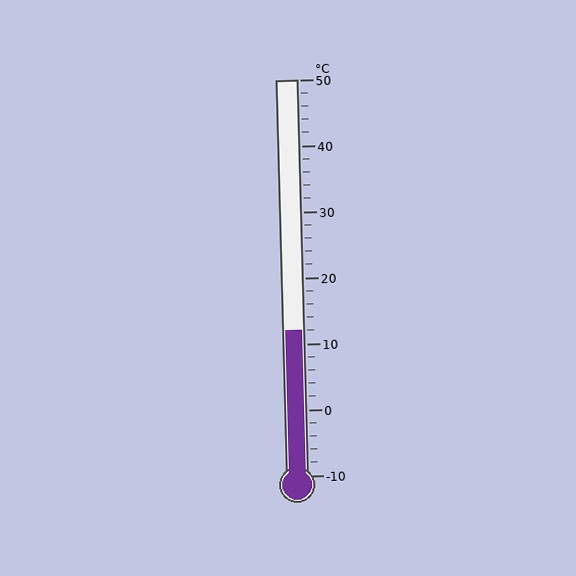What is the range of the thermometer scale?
The thermometer scale ranges from -10°C to 50°C.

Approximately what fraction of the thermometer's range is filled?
The thermometer is filled to approximately 35% of its range.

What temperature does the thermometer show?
The thermometer shows approximately 12°C.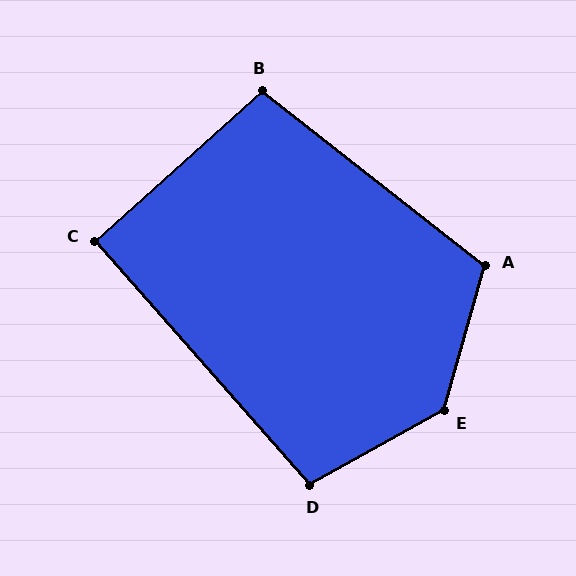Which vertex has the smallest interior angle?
C, at approximately 91 degrees.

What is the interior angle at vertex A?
Approximately 112 degrees (obtuse).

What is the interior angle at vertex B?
Approximately 100 degrees (obtuse).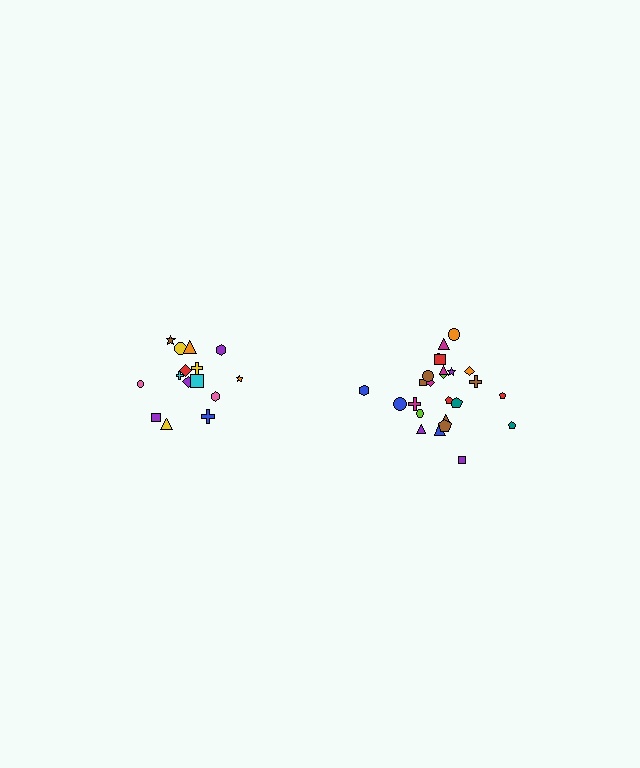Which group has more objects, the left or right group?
The right group.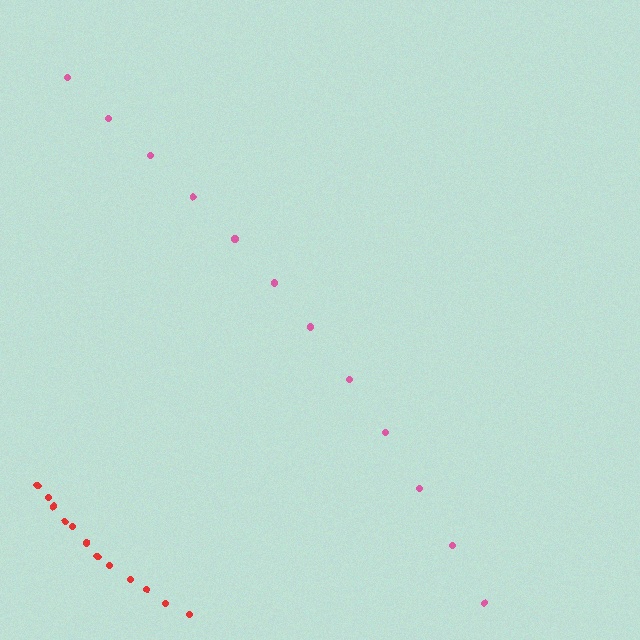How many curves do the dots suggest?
There are 2 distinct paths.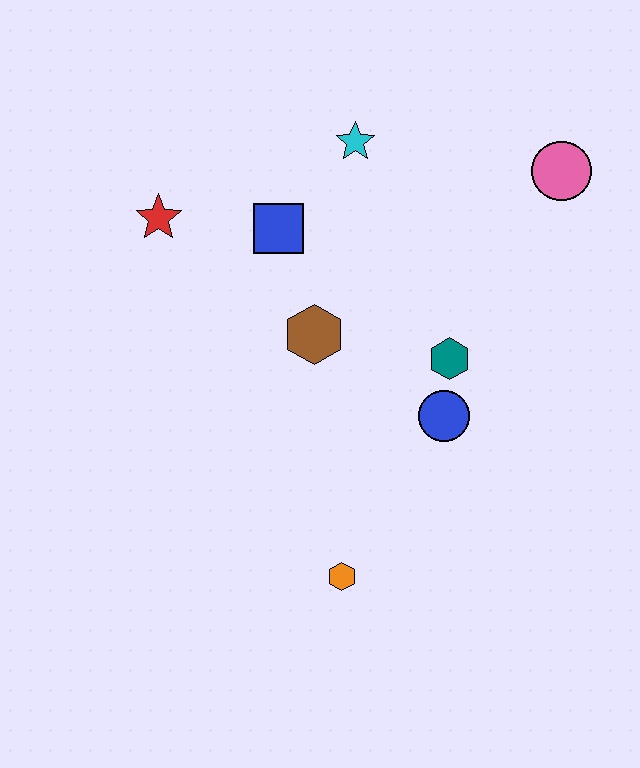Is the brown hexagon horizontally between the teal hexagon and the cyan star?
No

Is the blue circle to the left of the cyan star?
No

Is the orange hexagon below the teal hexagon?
Yes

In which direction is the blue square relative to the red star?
The blue square is to the right of the red star.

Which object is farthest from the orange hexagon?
The pink circle is farthest from the orange hexagon.